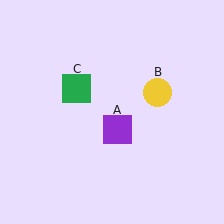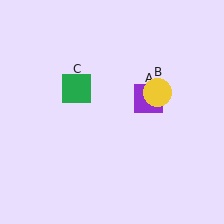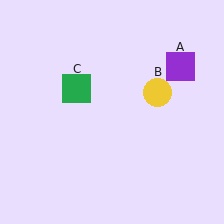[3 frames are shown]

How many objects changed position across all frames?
1 object changed position: purple square (object A).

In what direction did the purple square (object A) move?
The purple square (object A) moved up and to the right.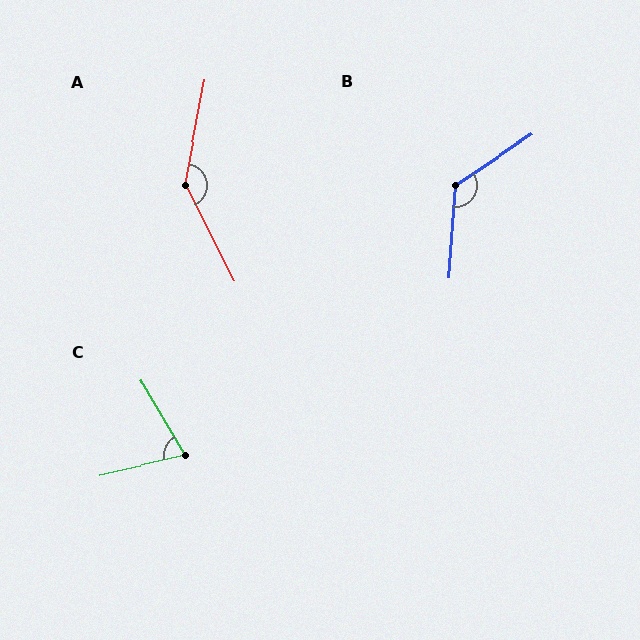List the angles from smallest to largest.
C (73°), B (128°), A (142°).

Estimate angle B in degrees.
Approximately 128 degrees.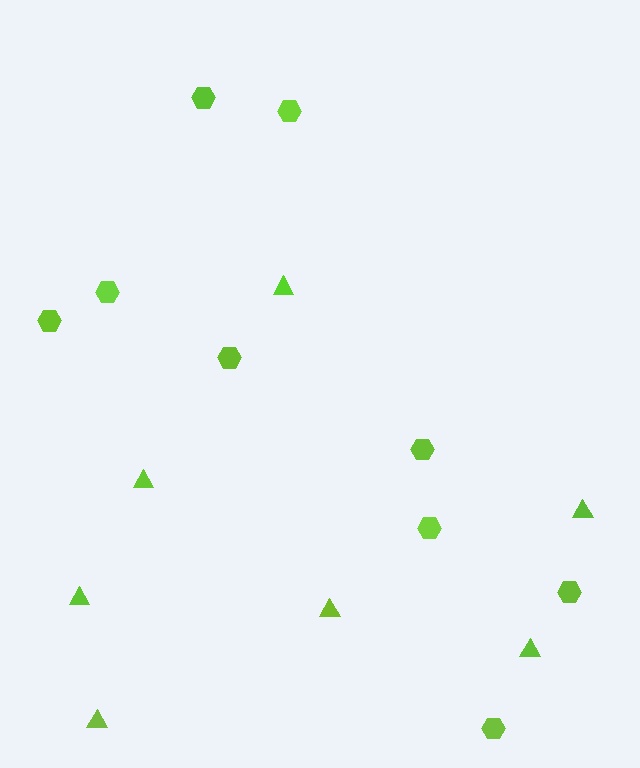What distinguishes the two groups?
There are 2 groups: one group of triangles (7) and one group of hexagons (9).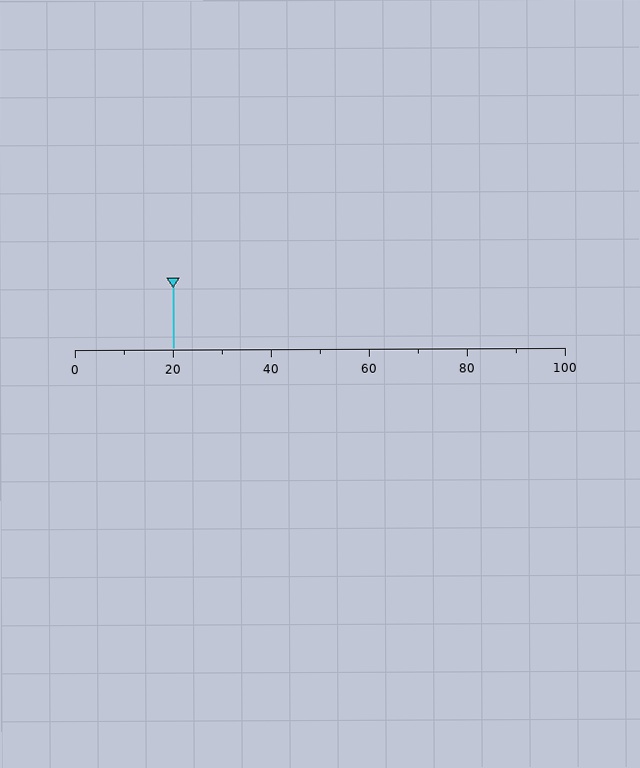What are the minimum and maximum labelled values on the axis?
The axis runs from 0 to 100.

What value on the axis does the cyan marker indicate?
The marker indicates approximately 20.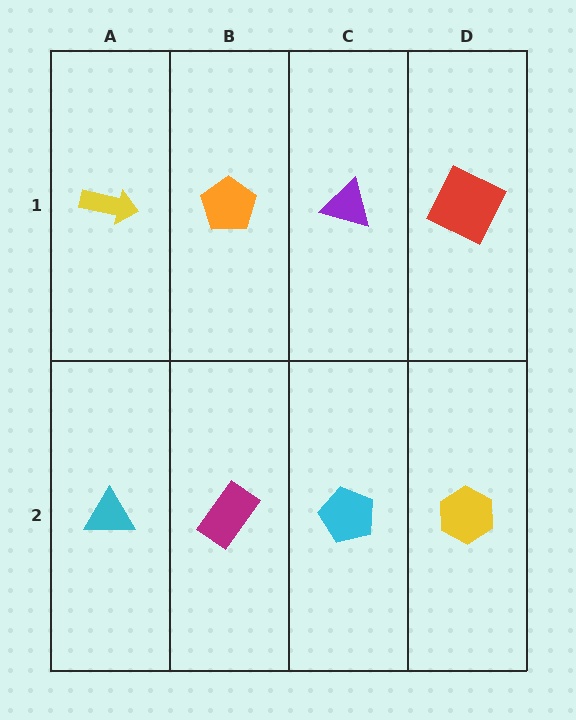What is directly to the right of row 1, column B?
A purple triangle.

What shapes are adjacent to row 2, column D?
A red square (row 1, column D), a cyan pentagon (row 2, column C).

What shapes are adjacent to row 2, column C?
A purple triangle (row 1, column C), a magenta rectangle (row 2, column B), a yellow hexagon (row 2, column D).